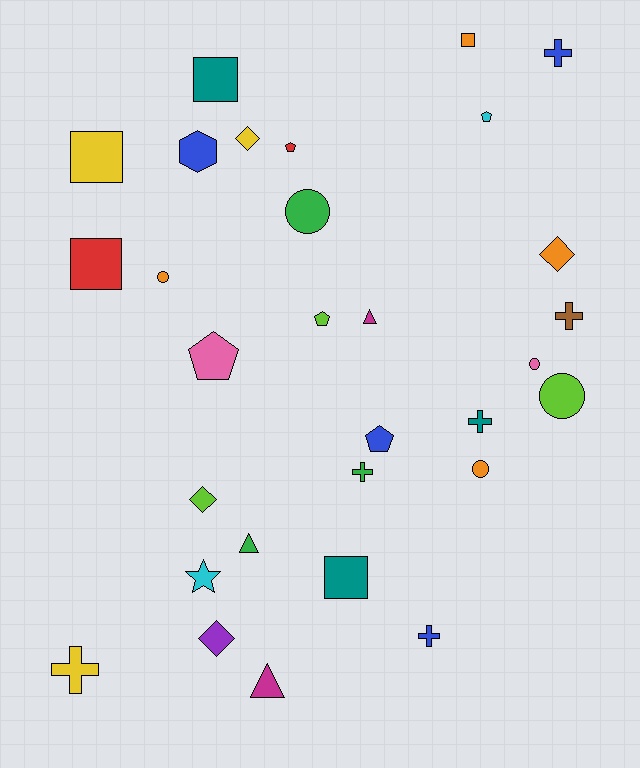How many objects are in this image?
There are 30 objects.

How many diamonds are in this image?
There are 4 diamonds.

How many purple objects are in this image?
There is 1 purple object.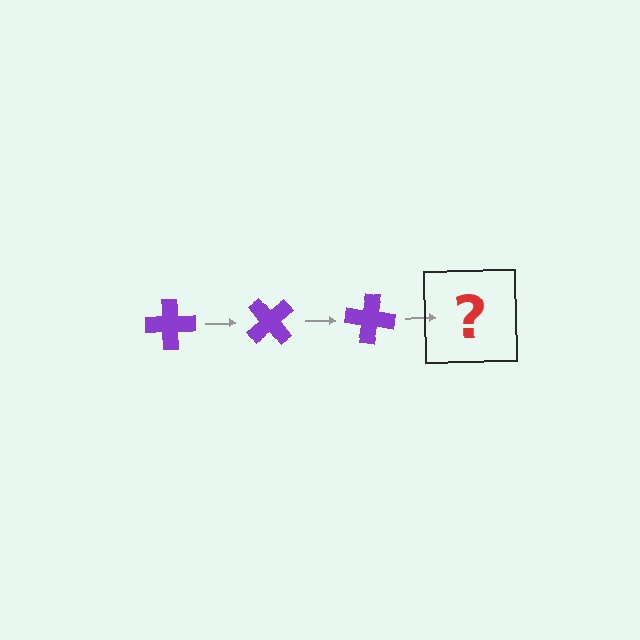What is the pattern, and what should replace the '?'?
The pattern is that the cross rotates 50 degrees each step. The '?' should be a purple cross rotated 150 degrees.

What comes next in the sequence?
The next element should be a purple cross rotated 150 degrees.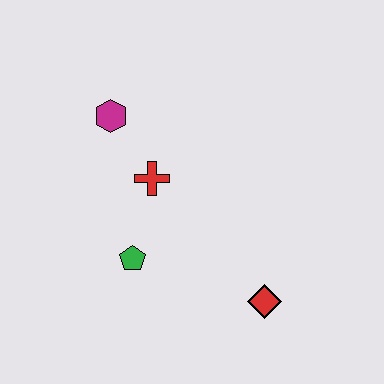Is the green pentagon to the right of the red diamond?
No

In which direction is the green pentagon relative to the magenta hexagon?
The green pentagon is below the magenta hexagon.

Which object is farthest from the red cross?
The red diamond is farthest from the red cross.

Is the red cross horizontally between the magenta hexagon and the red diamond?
Yes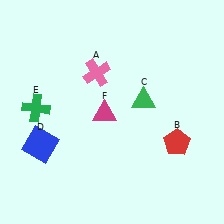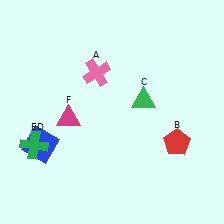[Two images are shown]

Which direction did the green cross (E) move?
The green cross (E) moved down.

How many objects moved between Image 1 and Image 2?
2 objects moved between the two images.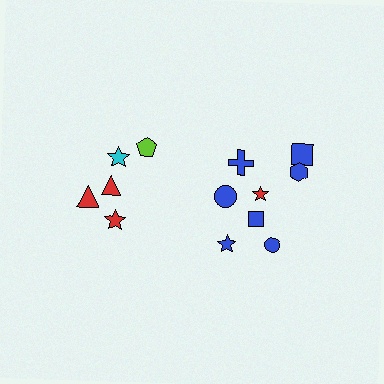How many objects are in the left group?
There are 5 objects.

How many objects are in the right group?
There are 8 objects.